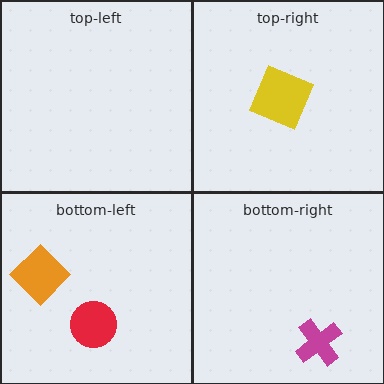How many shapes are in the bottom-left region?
2.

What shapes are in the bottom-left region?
The red circle, the orange diamond.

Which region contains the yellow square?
The top-right region.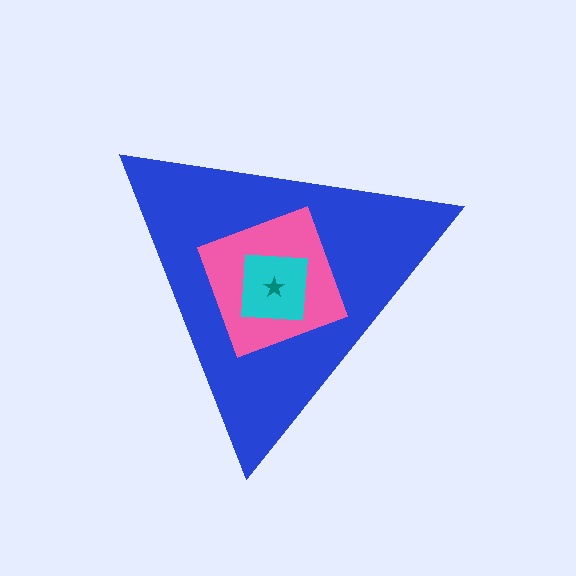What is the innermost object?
The teal star.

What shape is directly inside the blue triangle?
The pink square.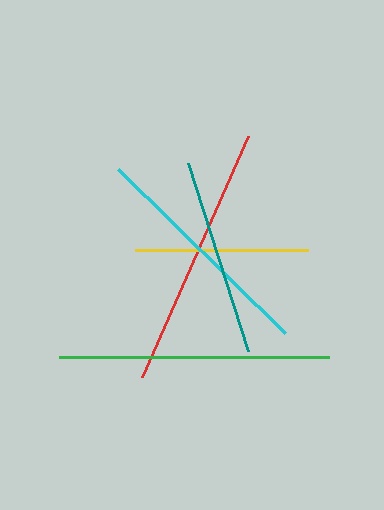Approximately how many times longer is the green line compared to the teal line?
The green line is approximately 1.4 times the length of the teal line.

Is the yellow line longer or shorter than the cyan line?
The cyan line is longer than the yellow line.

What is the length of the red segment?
The red segment is approximately 264 pixels long.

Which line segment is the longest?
The green line is the longest at approximately 270 pixels.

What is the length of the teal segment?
The teal segment is approximately 198 pixels long.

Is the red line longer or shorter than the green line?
The green line is longer than the red line.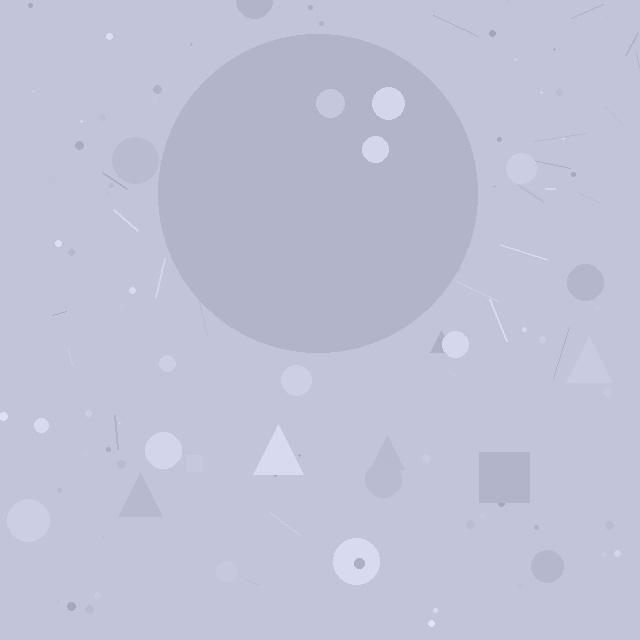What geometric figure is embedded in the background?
A circle is embedded in the background.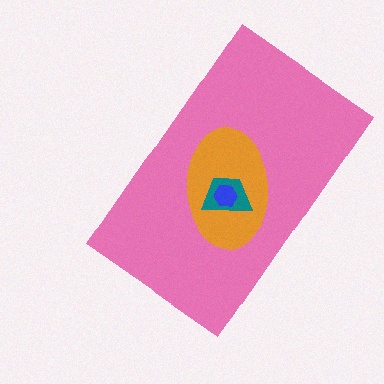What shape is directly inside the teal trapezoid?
The blue hexagon.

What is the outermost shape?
The pink rectangle.